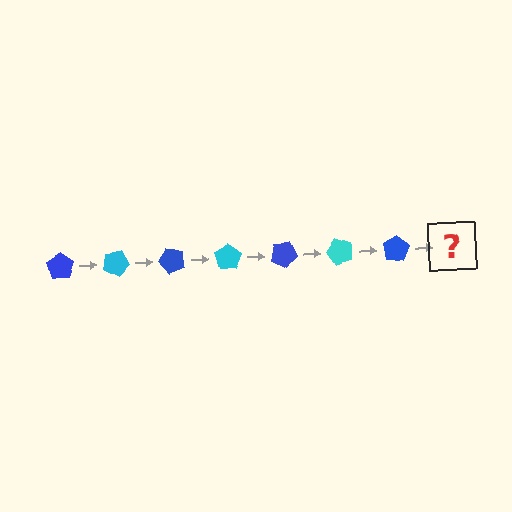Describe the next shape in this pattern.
It should be a cyan pentagon, rotated 175 degrees from the start.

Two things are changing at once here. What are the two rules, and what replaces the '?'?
The two rules are that it rotates 25 degrees each step and the color cycles through blue and cyan. The '?' should be a cyan pentagon, rotated 175 degrees from the start.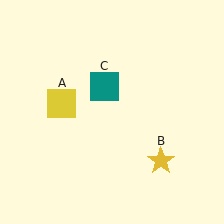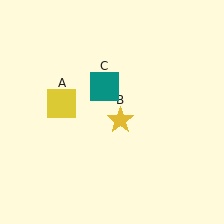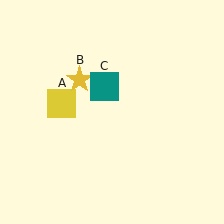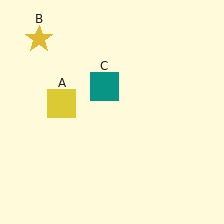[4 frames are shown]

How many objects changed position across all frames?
1 object changed position: yellow star (object B).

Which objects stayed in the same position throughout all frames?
Yellow square (object A) and teal square (object C) remained stationary.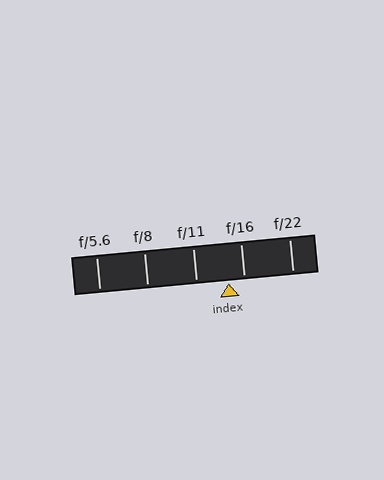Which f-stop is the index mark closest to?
The index mark is closest to f/16.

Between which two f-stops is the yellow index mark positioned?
The index mark is between f/11 and f/16.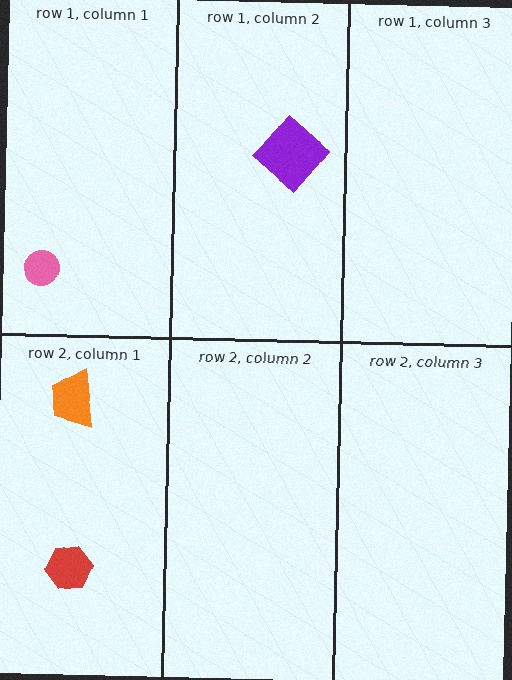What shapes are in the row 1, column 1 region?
The pink circle.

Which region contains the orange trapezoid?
The row 2, column 1 region.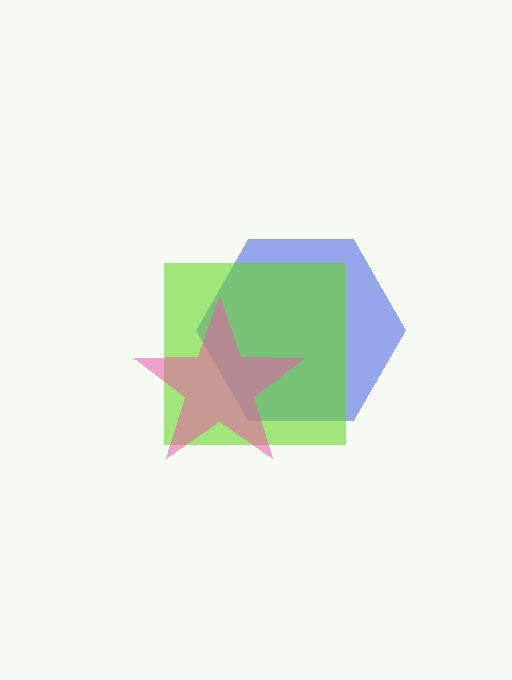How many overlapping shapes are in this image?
There are 3 overlapping shapes in the image.